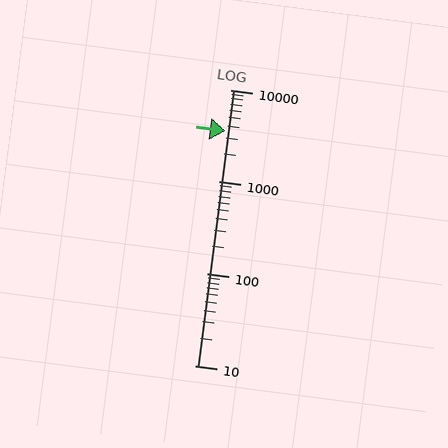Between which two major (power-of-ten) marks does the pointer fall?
The pointer is between 1000 and 10000.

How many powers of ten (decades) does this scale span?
The scale spans 3 decades, from 10 to 10000.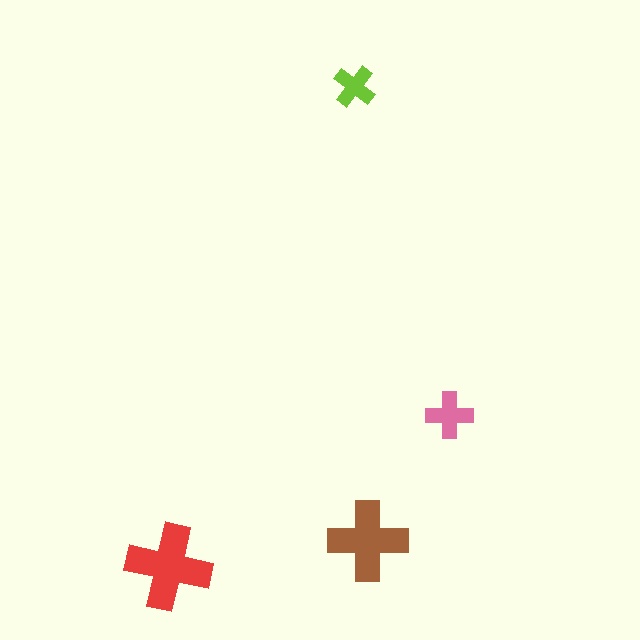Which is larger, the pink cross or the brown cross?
The brown one.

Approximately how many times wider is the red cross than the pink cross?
About 2 times wider.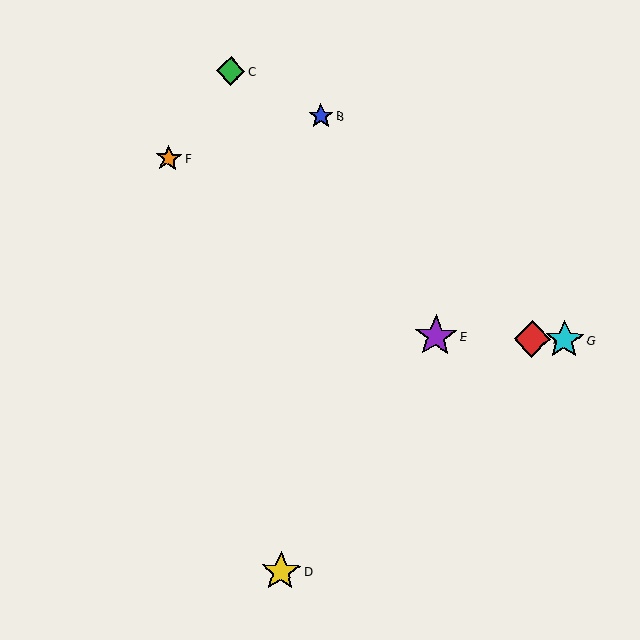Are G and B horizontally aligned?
No, G is at y≈340 and B is at y≈116.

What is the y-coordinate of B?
Object B is at y≈116.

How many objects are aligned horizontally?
3 objects (A, E, G) are aligned horizontally.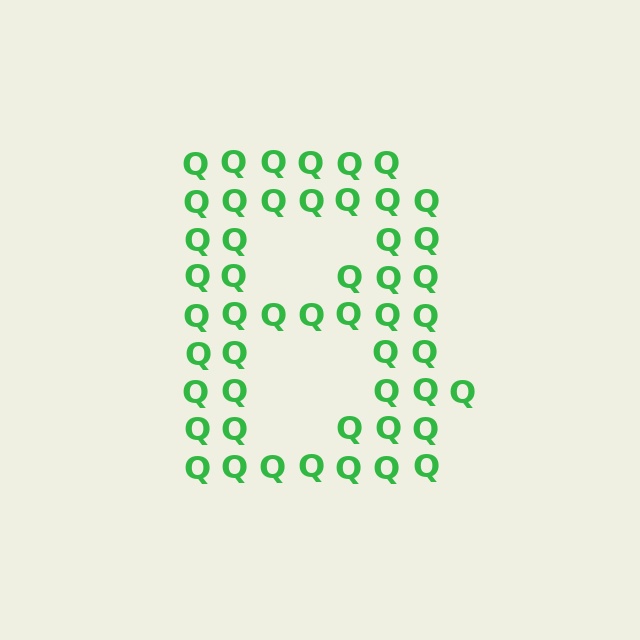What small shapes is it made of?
It is made of small letter Q's.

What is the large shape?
The large shape is the letter B.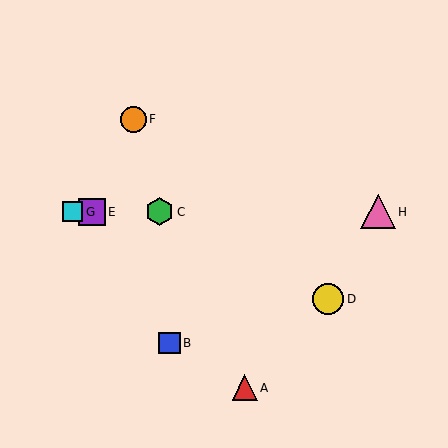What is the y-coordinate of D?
Object D is at y≈299.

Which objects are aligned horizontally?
Objects C, E, G, H are aligned horizontally.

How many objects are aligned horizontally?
4 objects (C, E, G, H) are aligned horizontally.